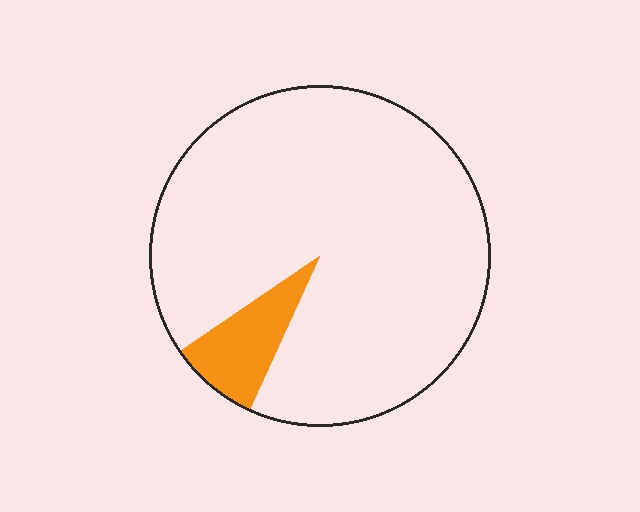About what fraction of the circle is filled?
About one tenth (1/10).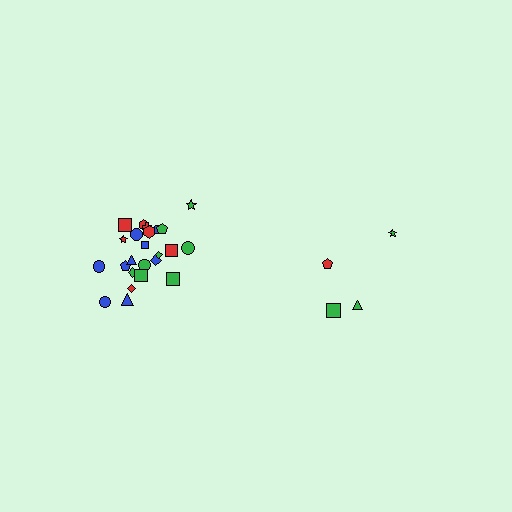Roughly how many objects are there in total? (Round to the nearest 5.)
Roughly 30 objects in total.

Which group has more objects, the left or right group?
The left group.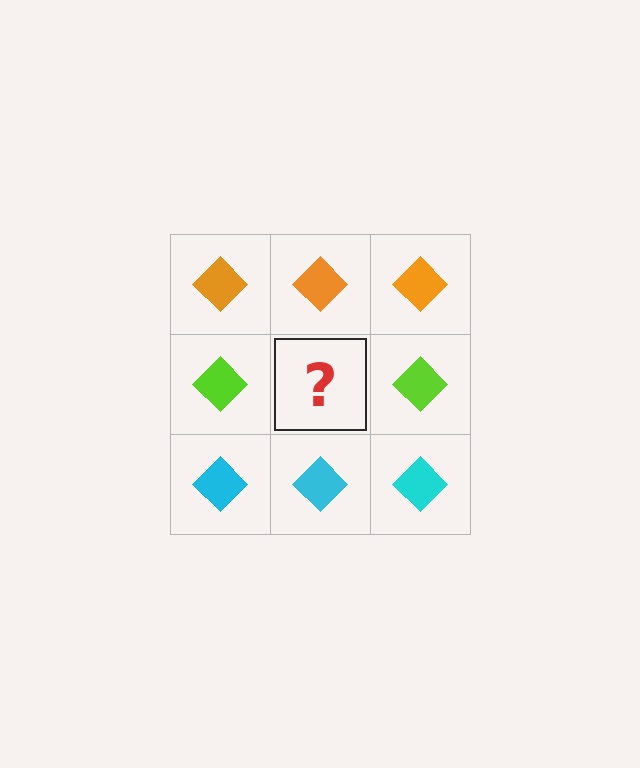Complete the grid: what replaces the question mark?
The question mark should be replaced with a lime diamond.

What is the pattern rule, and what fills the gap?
The rule is that each row has a consistent color. The gap should be filled with a lime diamond.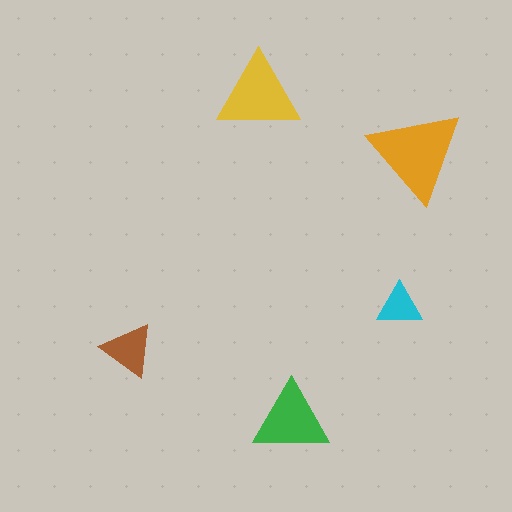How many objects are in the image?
There are 5 objects in the image.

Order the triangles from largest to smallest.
the orange one, the yellow one, the green one, the brown one, the cyan one.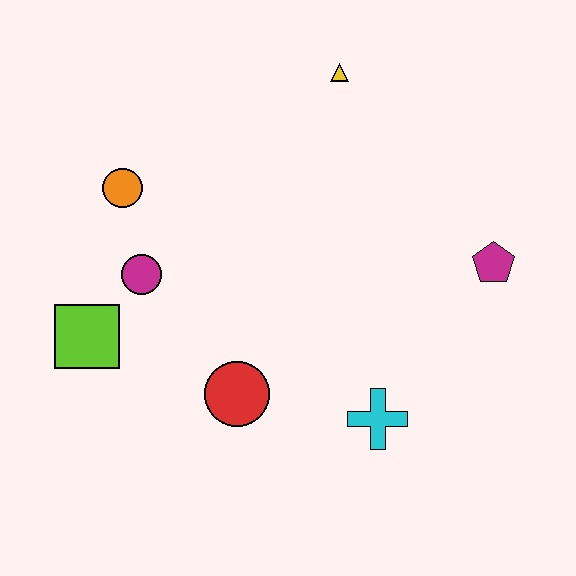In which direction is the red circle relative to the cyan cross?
The red circle is to the left of the cyan cross.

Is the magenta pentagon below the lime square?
No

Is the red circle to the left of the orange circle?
No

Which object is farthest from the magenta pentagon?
The lime square is farthest from the magenta pentagon.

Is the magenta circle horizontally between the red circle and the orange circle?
Yes